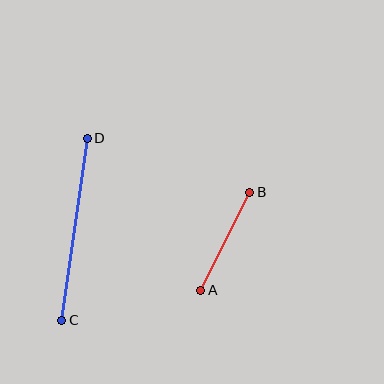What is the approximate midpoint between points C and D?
The midpoint is at approximately (74, 229) pixels.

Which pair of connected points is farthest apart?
Points C and D are farthest apart.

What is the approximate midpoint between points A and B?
The midpoint is at approximately (225, 241) pixels.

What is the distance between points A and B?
The distance is approximately 110 pixels.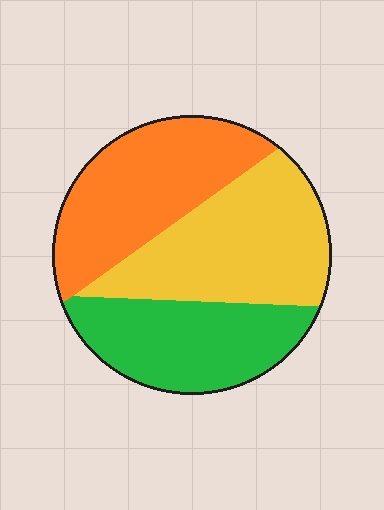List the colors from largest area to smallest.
From largest to smallest: yellow, orange, green.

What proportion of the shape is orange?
Orange covers around 35% of the shape.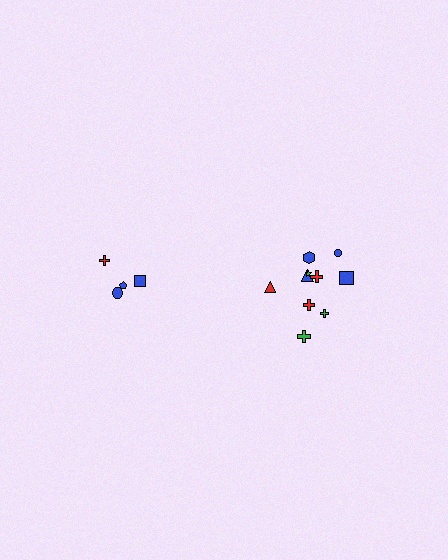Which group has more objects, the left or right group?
The right group.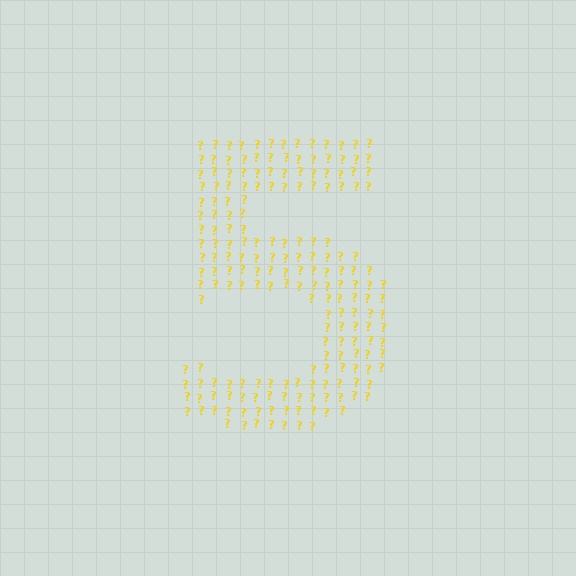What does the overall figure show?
The overall figure shows the digit 5.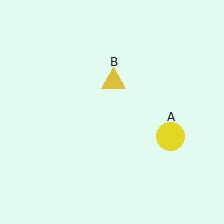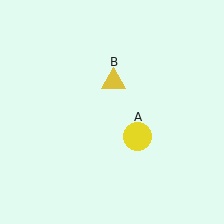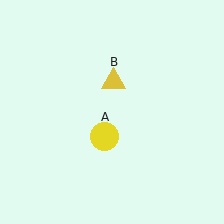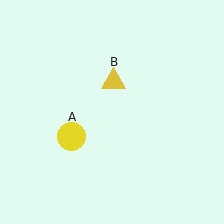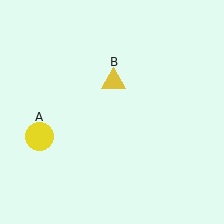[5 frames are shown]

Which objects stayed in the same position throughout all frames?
Yellow triangle (object B) remained stationary.